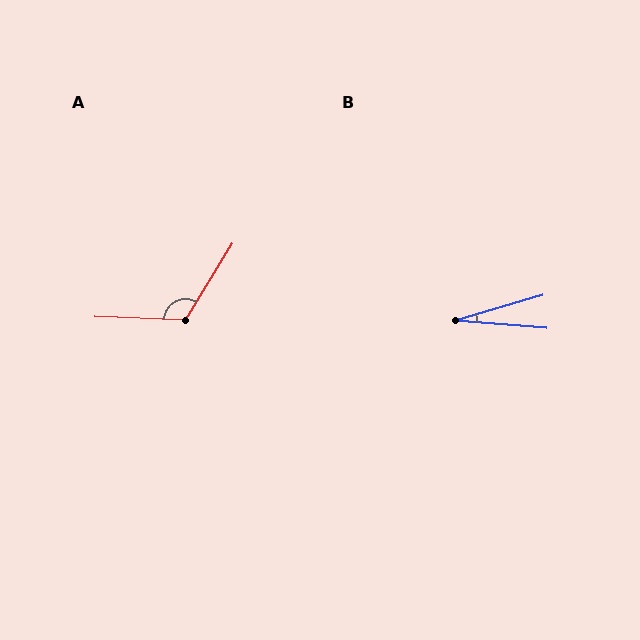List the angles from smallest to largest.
B (21°), A (120°).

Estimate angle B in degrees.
Approximately 21 degrees.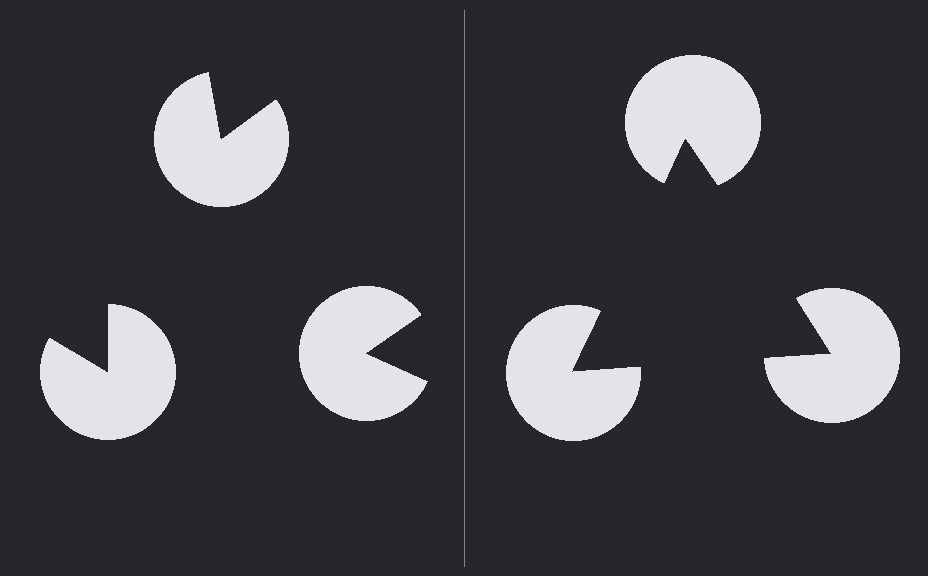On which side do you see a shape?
An illusory triangle appears on the right side. On the left side the wedge cuts are rotated, so no coherent shape forms.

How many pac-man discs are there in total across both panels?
6 — 3 on each side.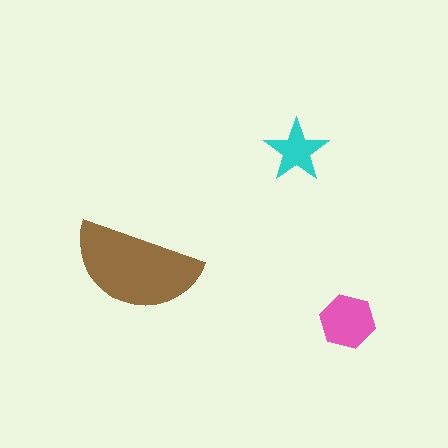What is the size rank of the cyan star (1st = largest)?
3rd.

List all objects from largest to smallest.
The brown semicircle, the pink hexagon, the cyan star.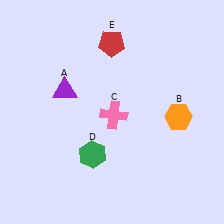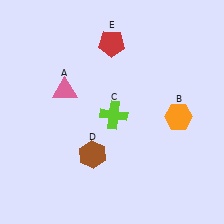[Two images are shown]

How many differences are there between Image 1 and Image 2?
There are 3 differences between the two images.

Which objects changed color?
A changed from purple to pink. C changed from pink to lime. D changed from green to brown.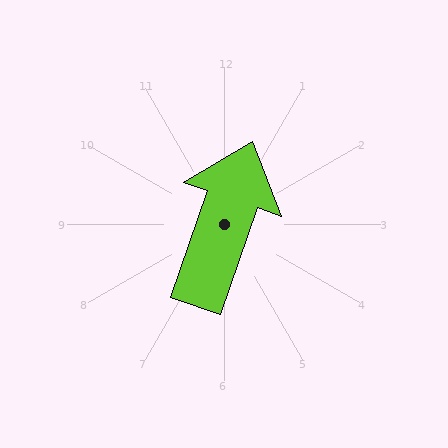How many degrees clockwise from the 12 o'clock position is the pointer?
Approximately 19 degrees.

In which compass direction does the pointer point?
North.